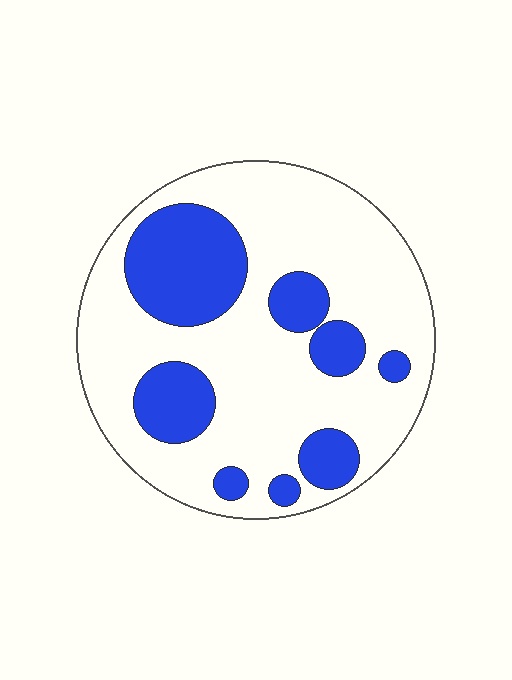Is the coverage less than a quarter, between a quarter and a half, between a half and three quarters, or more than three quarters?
Between a quarter and a half.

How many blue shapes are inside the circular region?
8.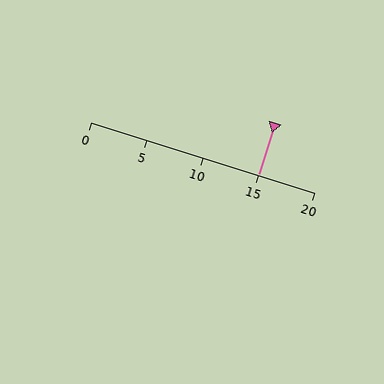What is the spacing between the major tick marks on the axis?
The major ticks are spaced 5 apart.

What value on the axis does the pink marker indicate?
The marker indicates approximately 15.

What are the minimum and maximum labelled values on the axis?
The axis runs from 0 to 20.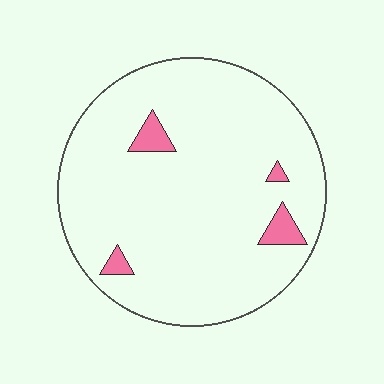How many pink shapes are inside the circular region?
4.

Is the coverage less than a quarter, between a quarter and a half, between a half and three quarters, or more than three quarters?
Less than a quarter.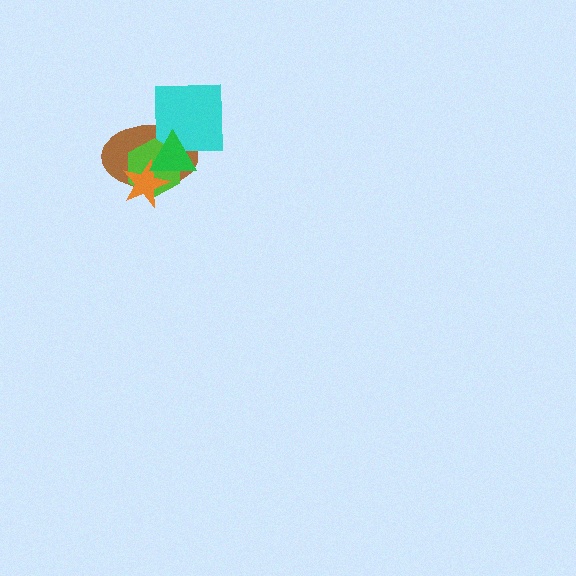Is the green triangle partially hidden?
No, no other shape covers it.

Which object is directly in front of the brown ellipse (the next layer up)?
The cyan square is directly in front of the brown ellipse.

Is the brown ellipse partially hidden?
Yes, it is partially covered by another shape.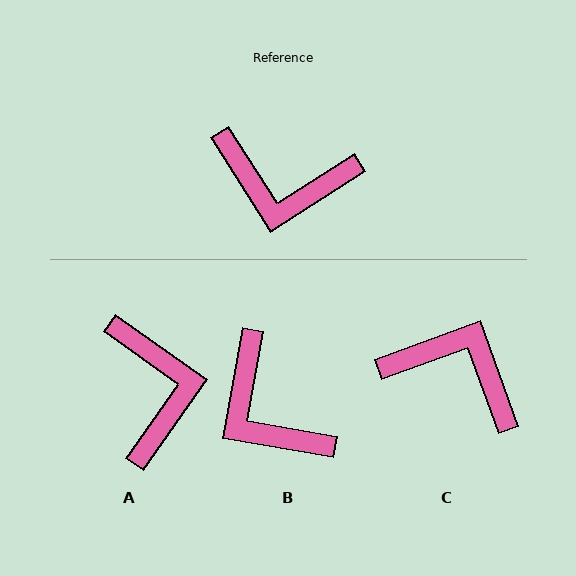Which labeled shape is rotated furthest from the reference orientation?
C, about 168 degrees away.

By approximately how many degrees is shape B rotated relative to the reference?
Approximately 43 degrees clockwise.